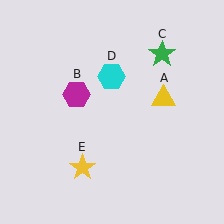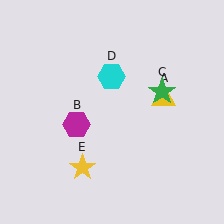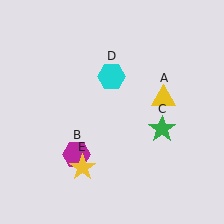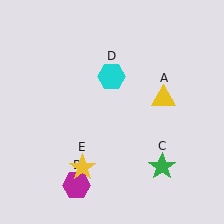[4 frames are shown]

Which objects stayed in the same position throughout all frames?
Yellow triangle (object A) and cyan hexagon (object D) and yellow star (object E) remained stationary.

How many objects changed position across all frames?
2 objects changed position: magenta hexagon (object B), green star (object C).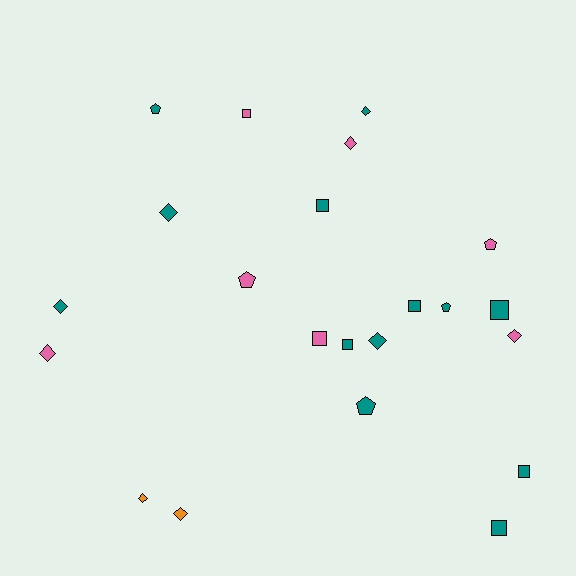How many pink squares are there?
There are 2 pink squares.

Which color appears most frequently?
Teal, with 13 objects.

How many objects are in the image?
There are 22 objects.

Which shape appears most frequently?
Diamond, with 9 objects.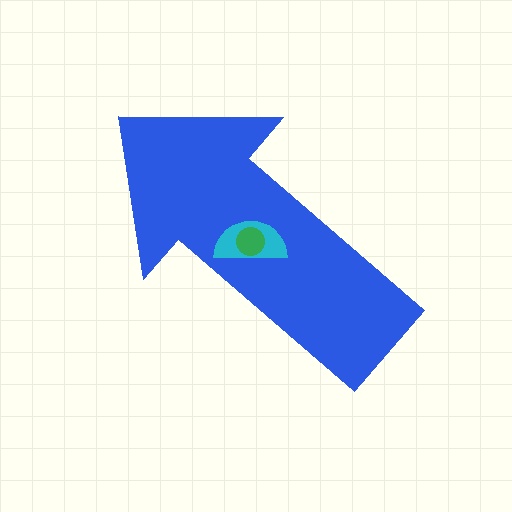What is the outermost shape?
The blue arrow.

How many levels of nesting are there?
3.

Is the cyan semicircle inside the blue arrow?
Yes.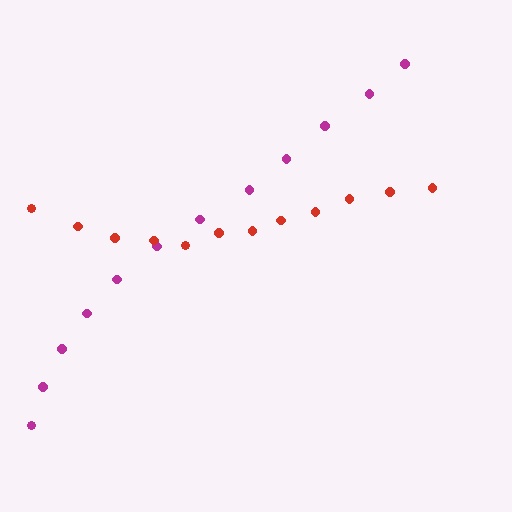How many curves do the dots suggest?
There are 2 distinct paths.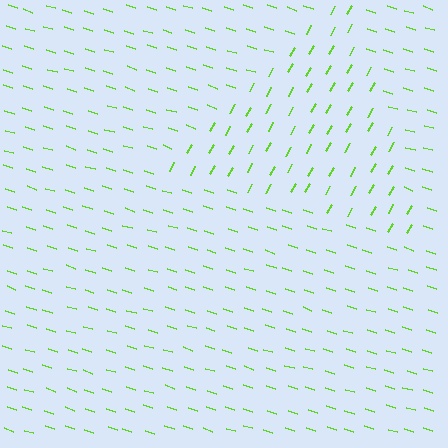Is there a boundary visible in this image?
Yes, there is a texture boundary formed by a change in line orientation.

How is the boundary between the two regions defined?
The boundary is defined purely by a change in line orientation (approximately 77 degrees difference). All lines are the same color and thickness.